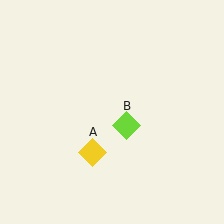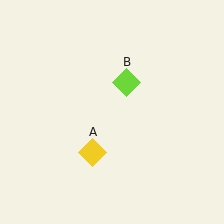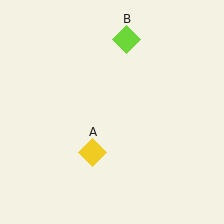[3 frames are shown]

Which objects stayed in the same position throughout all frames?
Yellow diamond (object A) remained stationary.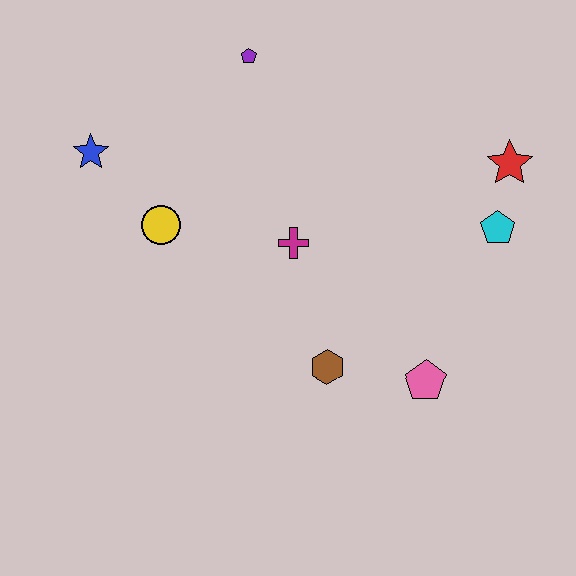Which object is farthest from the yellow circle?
The red star is farthest from the yellow circle.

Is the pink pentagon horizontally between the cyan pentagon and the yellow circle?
Yes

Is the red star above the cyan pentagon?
Yes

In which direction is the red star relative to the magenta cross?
The red star is to the right of the magenta cross.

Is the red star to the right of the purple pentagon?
Yes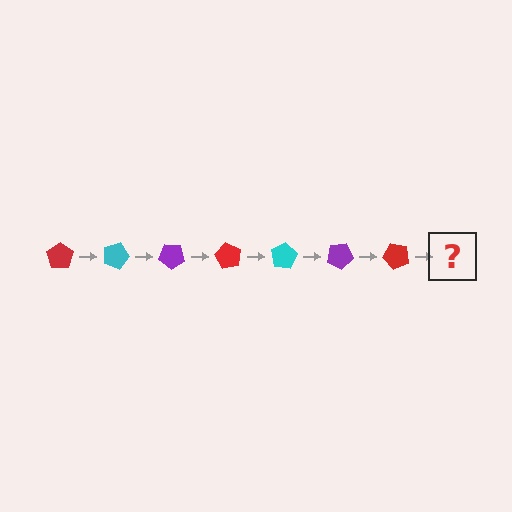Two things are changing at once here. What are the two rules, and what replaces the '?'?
The two rules are that it rotates 20 degrees each step and the color cycles through red, cyan, and purple. The '?' should be a cyan pentagon, rotated 140 degrees from the start.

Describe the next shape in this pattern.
It should be a cyan pentagon, rotated 140 degrees from the start.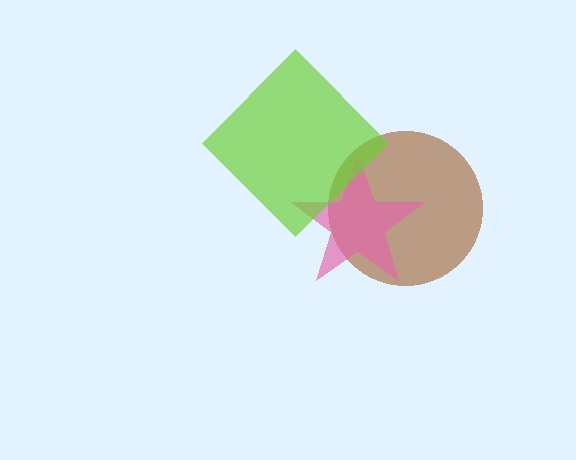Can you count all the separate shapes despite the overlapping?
Yes, there are 3 separate shapes.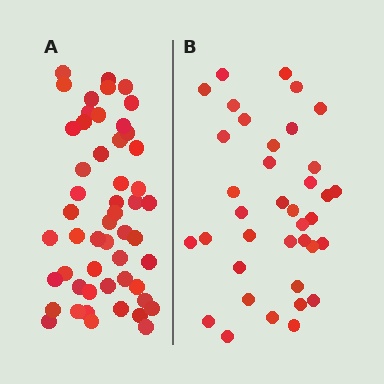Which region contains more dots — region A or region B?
Region A (the left region) has more dots.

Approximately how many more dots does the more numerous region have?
Region A has approximately 15 more dots than region B.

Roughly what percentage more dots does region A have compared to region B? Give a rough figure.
About 40% more.